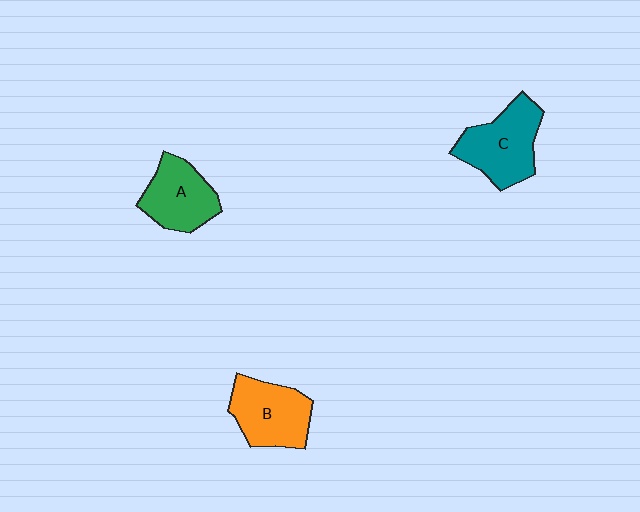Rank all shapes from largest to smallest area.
From largest to smallest: C (teal), B (orange), A (green).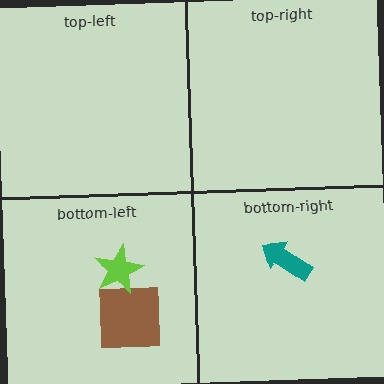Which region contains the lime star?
The bottom-left region.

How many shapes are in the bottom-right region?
1.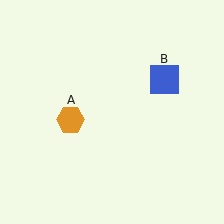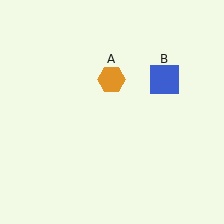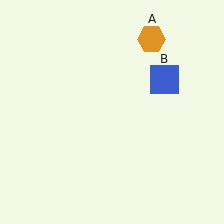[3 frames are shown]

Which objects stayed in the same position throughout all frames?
Blue square (object B) remained stationary.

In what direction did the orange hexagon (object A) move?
The orange hexagon (object A) moved up and to the right.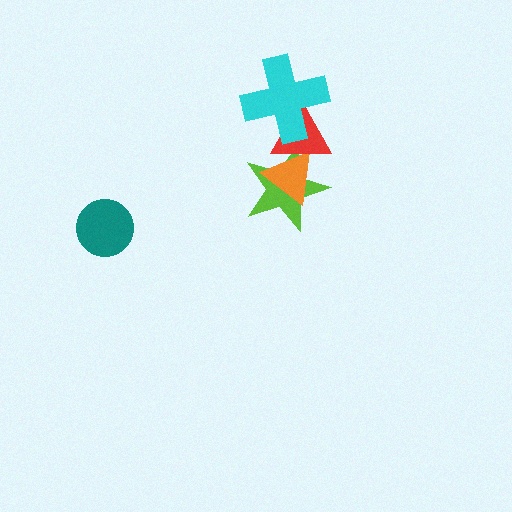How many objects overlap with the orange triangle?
2 objects overlap with the orange triangle.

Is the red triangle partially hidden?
Yes, it is partially covered by another shape.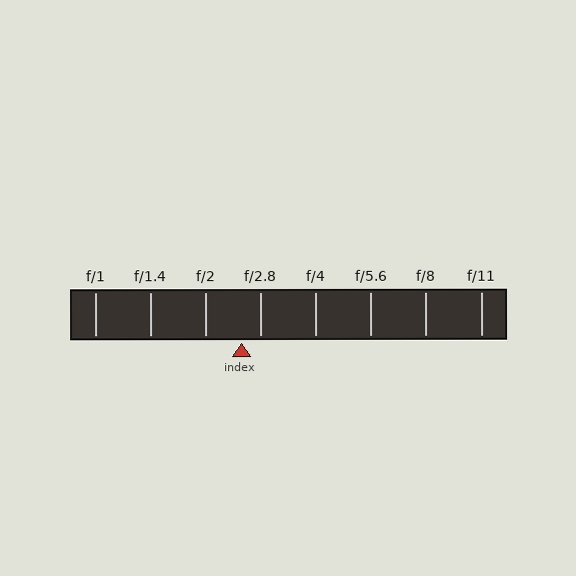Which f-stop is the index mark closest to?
The index mark is closest to f/2.8.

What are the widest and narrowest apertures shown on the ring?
The widest aperture shown is f/1 and the narrowest is f/11.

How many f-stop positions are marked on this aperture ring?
There are 8 f-stop positions marked.